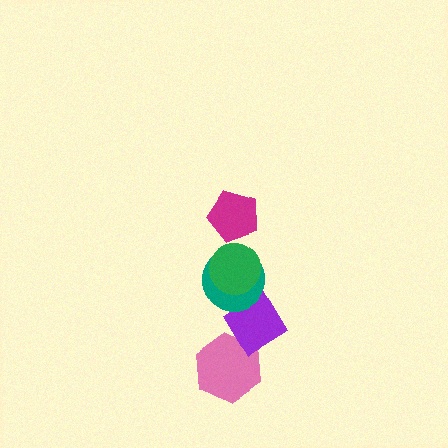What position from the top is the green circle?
The green circle is 2nd from the top.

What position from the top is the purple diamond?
The purple diamond is 4th from the top.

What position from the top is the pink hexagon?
The pink hexagon is 5th from the top.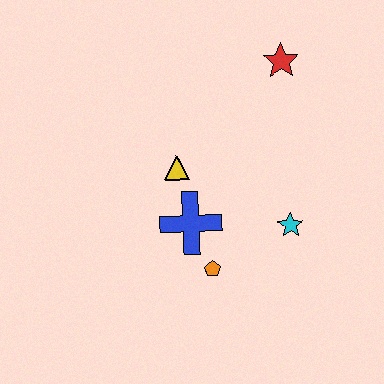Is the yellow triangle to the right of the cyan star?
No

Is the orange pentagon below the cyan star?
Yes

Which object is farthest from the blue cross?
The red star is farthest from the blue cross.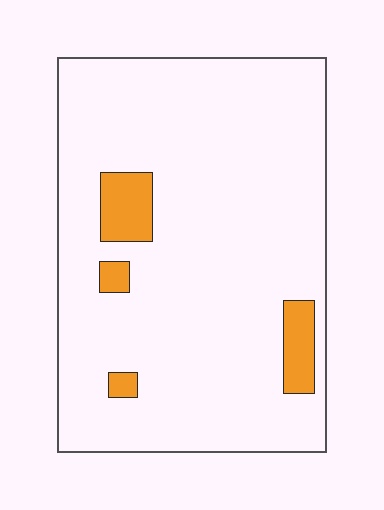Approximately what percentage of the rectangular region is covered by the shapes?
Approximately 10%.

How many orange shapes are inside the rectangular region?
4.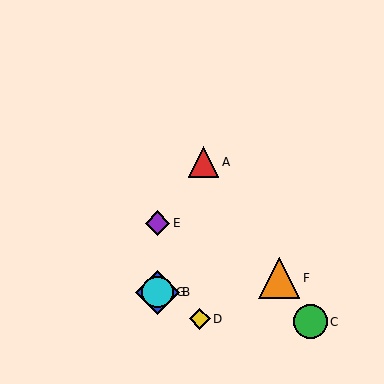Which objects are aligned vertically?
Objects B, E, G are aligned vertically.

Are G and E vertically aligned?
Yes, both are at x≈157.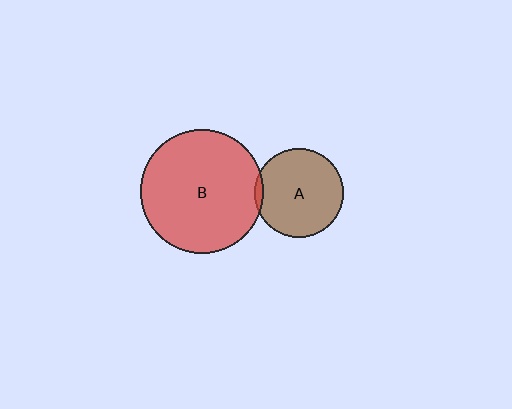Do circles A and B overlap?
Yes.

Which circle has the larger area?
Circle B (red).